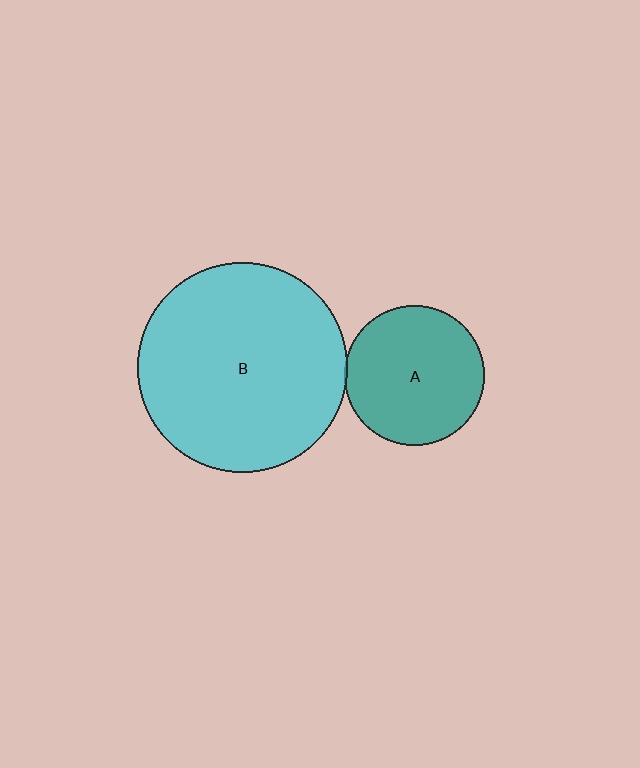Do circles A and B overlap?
Yes.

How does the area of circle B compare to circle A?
Approximately 2.3 times.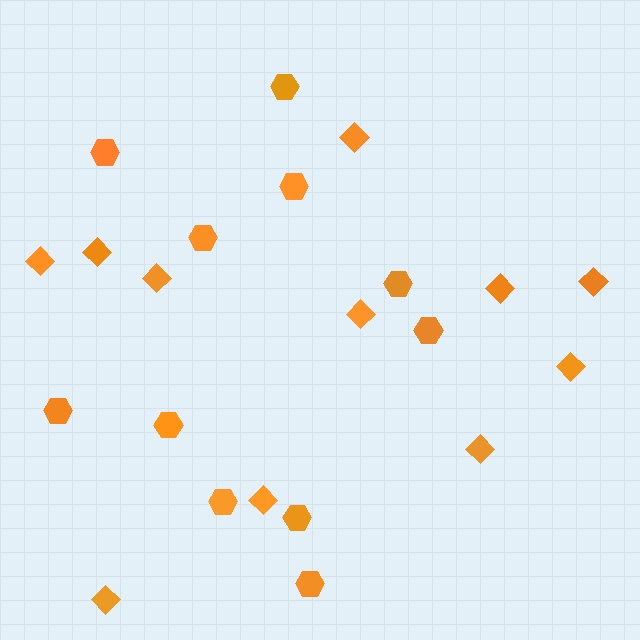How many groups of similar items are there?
There are 2 groups: one group of hexagons (11) and one group of diamonds (11).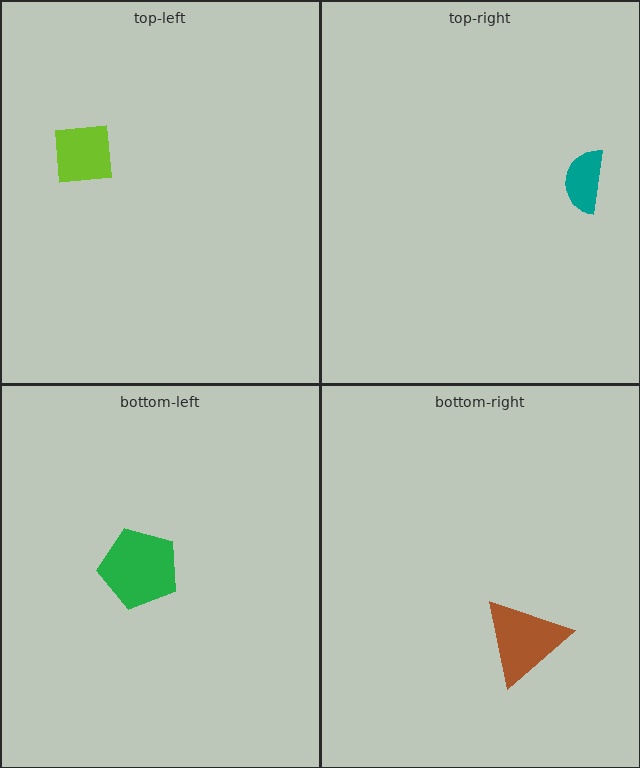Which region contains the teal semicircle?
The top-right region.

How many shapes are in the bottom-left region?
1.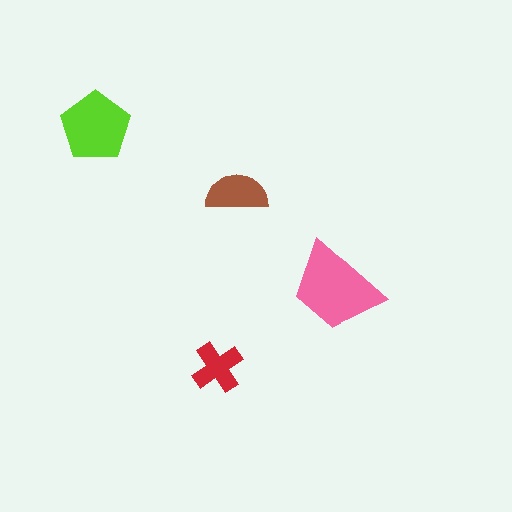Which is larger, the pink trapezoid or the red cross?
The pink trapezoid.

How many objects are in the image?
There are 4 objects in the image.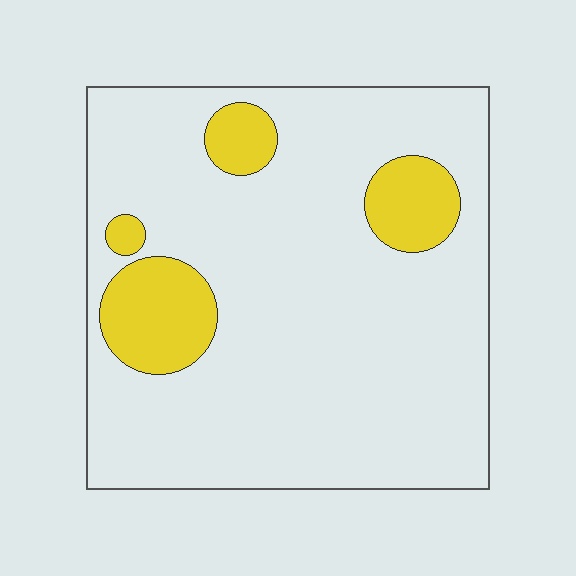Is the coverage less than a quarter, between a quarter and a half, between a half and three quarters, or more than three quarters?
Less than a quarter.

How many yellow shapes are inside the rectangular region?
4.